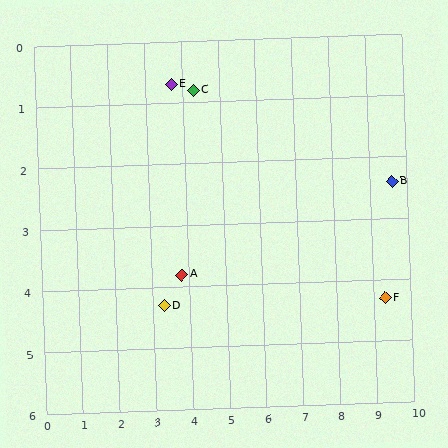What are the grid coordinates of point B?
Point B is at approximately (9.6, 2.4).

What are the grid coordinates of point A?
Point A is at approximately (3.8, 3.8).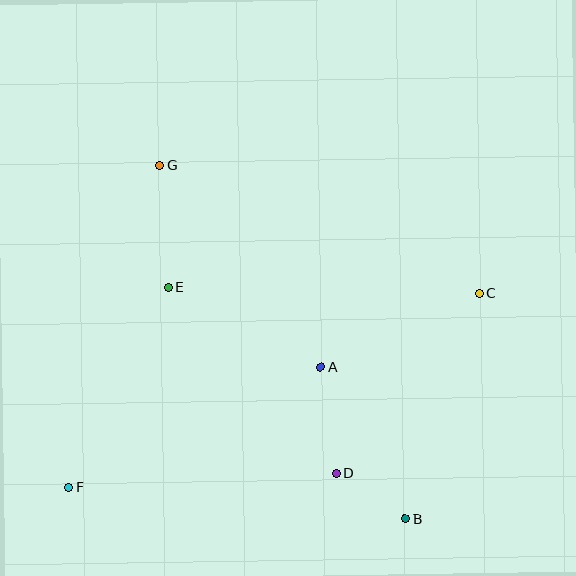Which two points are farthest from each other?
Points C and F are farthest from each other.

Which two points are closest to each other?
Points B and D are closest to each other.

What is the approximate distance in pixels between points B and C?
The distance between B and C is approximately 237 pixels.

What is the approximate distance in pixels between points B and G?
The distance between B and G is approximately 430 pixels.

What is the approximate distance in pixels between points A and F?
The distance between A and F is approximately 279 pixels.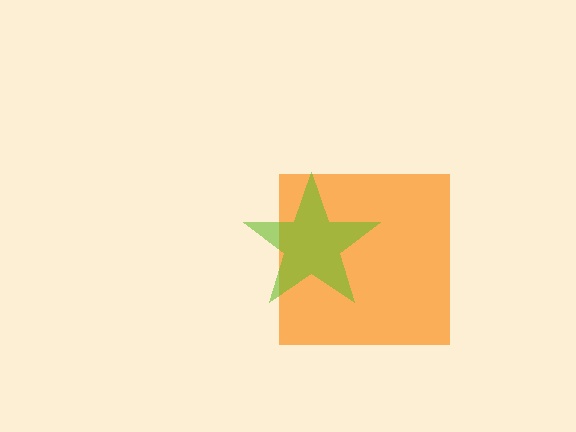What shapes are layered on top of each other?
The layered shapes are: an orange square, a lime star.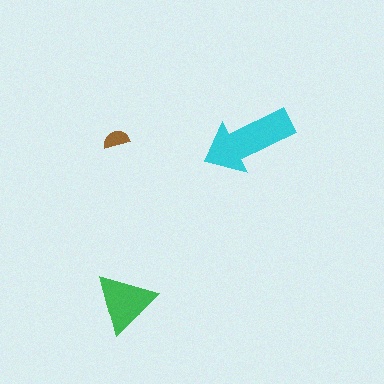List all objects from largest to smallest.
The cyan arrow, the green triangle, the brown semicircle.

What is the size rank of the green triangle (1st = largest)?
2nd.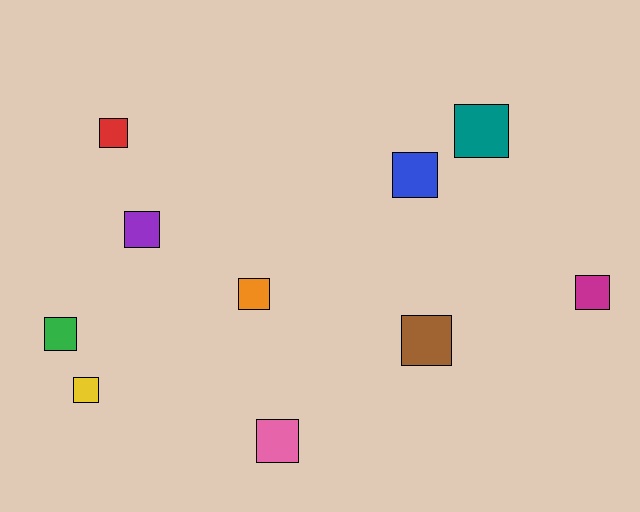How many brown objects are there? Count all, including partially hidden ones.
There is 1 brown object.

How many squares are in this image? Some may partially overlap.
There are 10 squares.